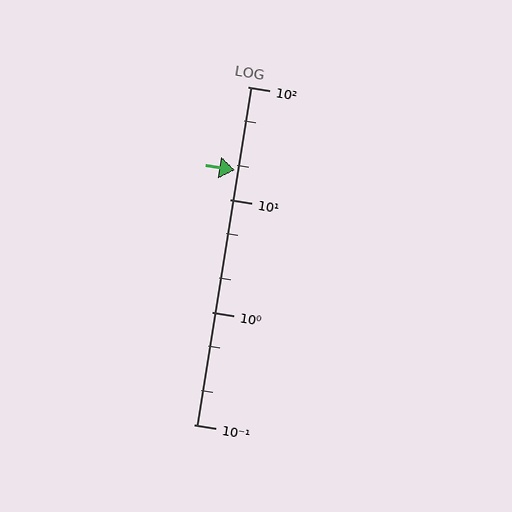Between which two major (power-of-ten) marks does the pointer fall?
The pointer is between 10 and 100.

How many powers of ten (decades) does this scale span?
The scale spans 3 decades, from 0.1 to 100.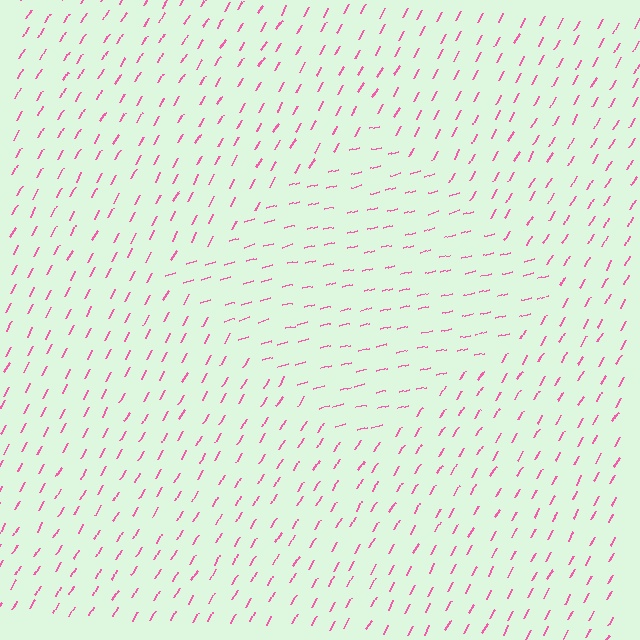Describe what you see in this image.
The image is filled with small pink line segments. A diamond region in the image has lines oriented differently from the surrounding lines, creating a visible texture boundary.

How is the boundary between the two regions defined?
The boundary is defined purely by a change in line orientation (approximately 45 degrees difference). All lines are the same color and thickness.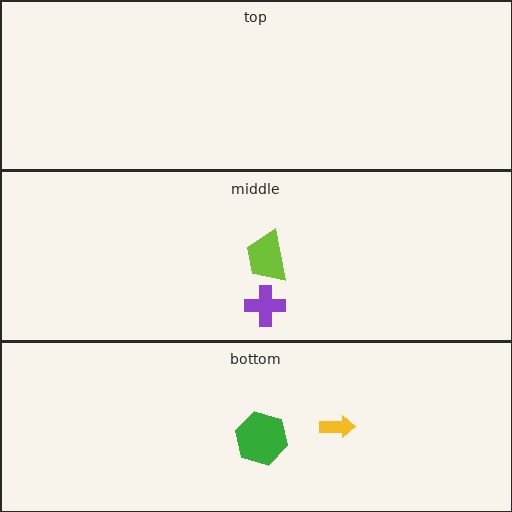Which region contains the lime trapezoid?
The middle region.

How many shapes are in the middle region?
2.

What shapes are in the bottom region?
The yellow arrow, the green hexagon.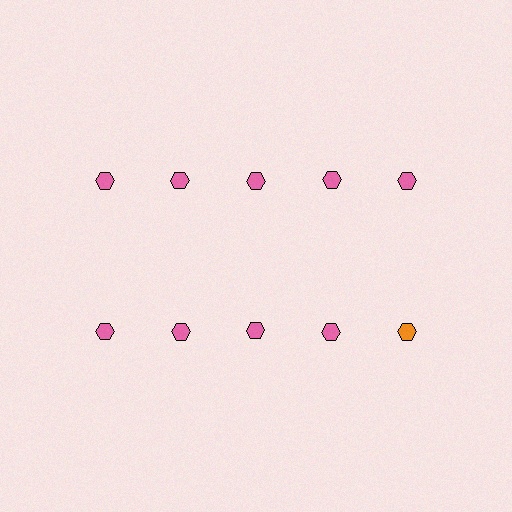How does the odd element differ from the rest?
It has a different color: orange instead of pink.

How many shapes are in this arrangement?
There are 10 shapes arranged in a grid pattern.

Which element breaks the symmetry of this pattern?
The orange hexagon in the second row, rightmost column breaks the symmetry. All other shapes are pink hexagons.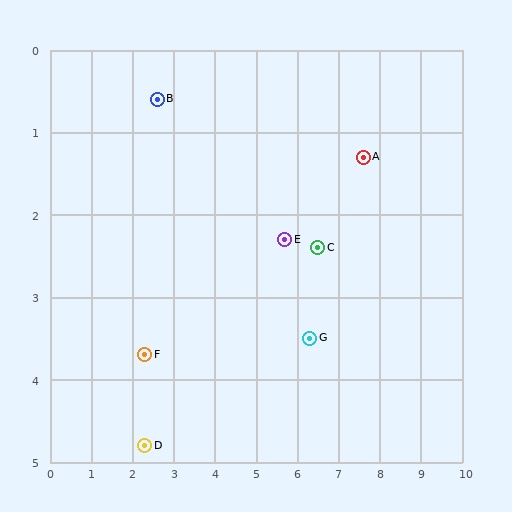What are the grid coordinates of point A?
Point A is at approximately (7.6, 1.3).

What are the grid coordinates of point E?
Point E is at approximately (5.7, 2.3).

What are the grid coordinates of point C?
Point C is at approximately (6.5, 2.4).